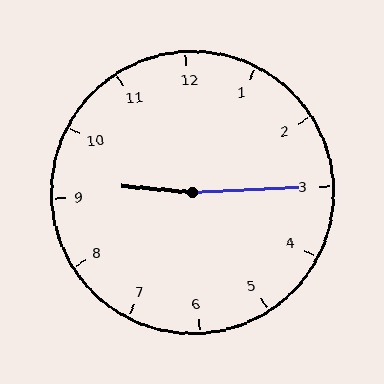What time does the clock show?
9:15.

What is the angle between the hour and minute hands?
Approximately 172 degrees.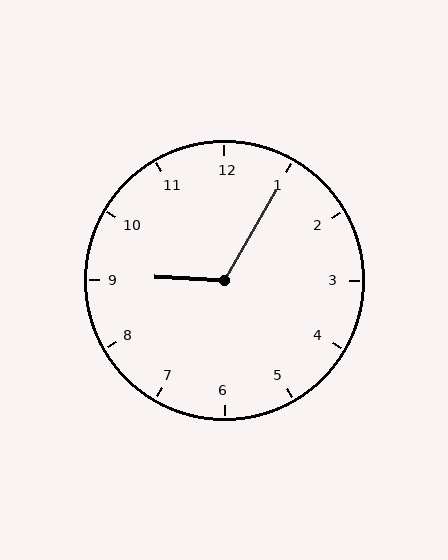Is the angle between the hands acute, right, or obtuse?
It is obtuse.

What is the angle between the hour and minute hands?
Approximately 118 degrees.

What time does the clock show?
9:05.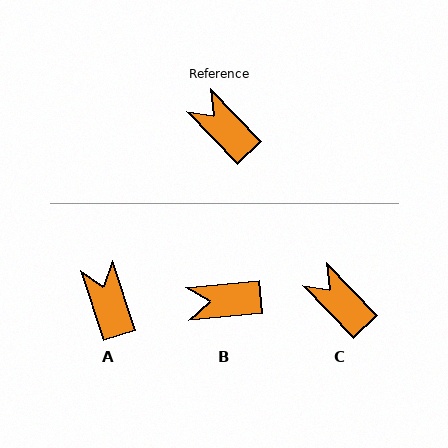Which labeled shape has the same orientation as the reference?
C.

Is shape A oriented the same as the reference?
No, it is off by about 26 degrees.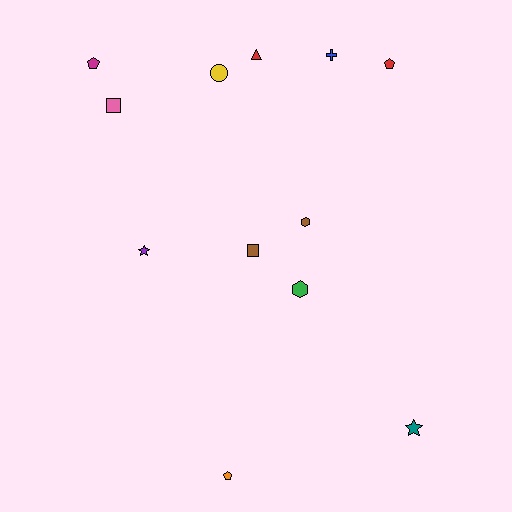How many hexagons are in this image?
There are 2 hexagons.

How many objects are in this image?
There are 12 objects.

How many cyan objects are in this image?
There are no cyan objects.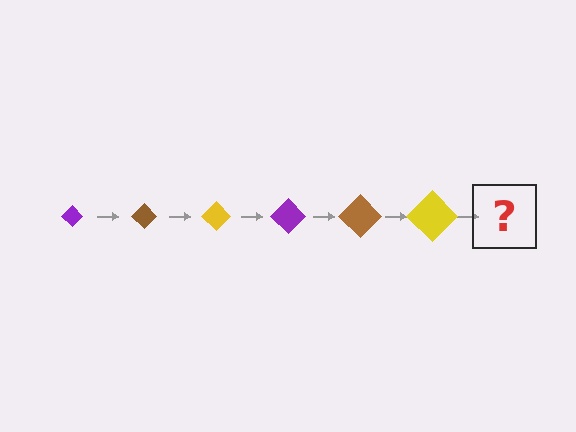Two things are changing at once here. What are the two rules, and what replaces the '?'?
The two rules are that the diamond grows larger each step and the color cycles through purple, brown, and yellow. The '?' should be a purple diamond, larger than the previous one.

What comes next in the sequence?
The next element should be a purple diamond, larger than the previous one.